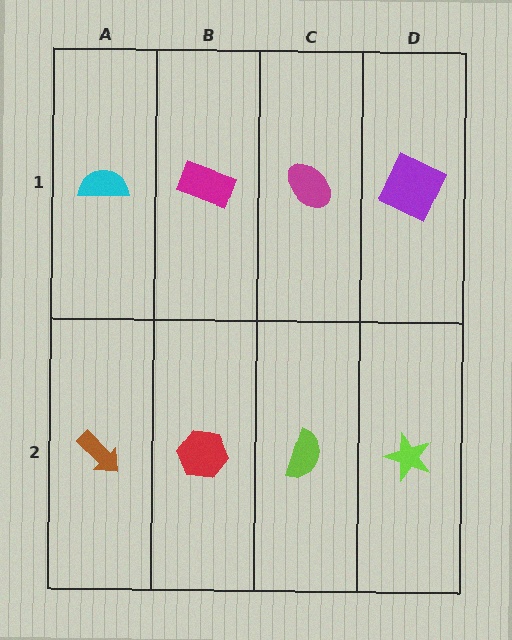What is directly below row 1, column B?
A red hexagon.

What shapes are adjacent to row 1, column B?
A red hexagon (row 2, column B), a cyan semicircle (row 1, column A), a magenta ellipse (row 1, column C).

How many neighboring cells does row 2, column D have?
2.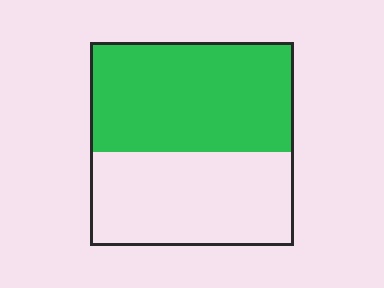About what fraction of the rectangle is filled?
About one half (1/2).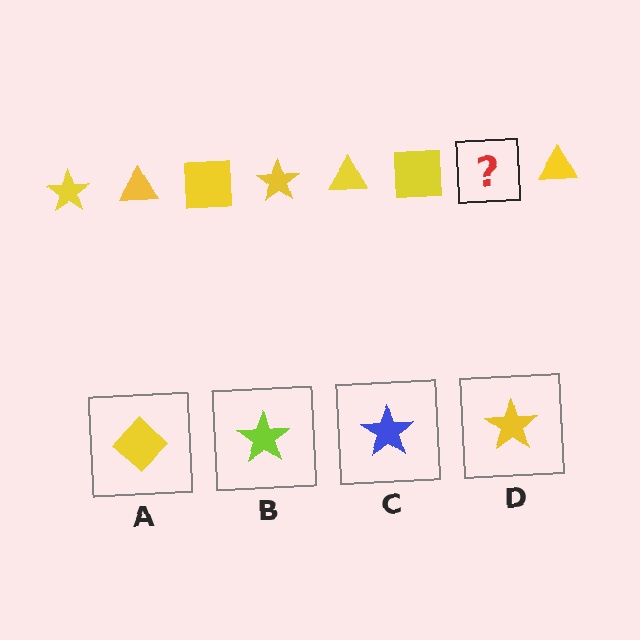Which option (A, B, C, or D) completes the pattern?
D.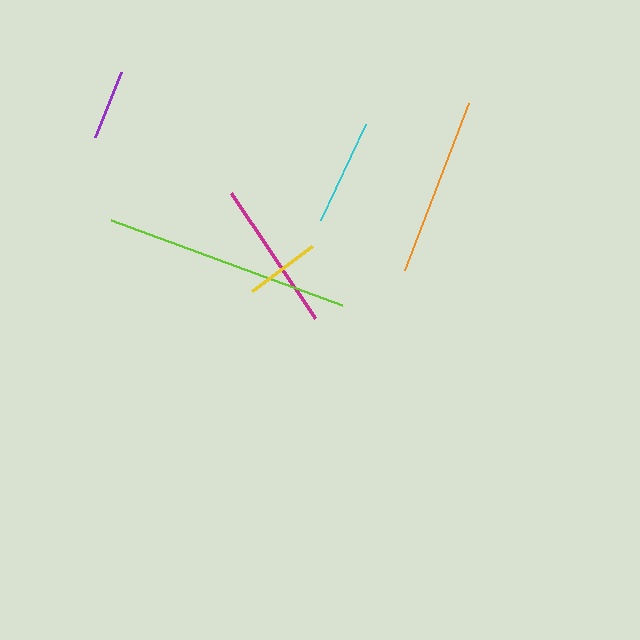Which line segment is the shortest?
The purple line is the shortest at approximately 70 pixels.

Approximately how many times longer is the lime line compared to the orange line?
The lime line is approximately 1.4 times the length of the orange line.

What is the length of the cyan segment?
The cyan segment is approximately 106 pixels long.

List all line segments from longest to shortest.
From longest to shortest: lime, orange, magenta, cyan, yellow, purple.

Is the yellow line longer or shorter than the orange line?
The orange line is longer than the yellow line.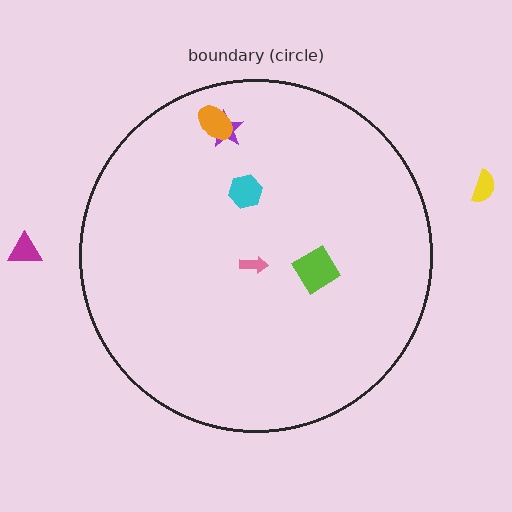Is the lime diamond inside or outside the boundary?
Inside.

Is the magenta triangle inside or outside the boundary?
Outside.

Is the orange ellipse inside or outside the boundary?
Inside.